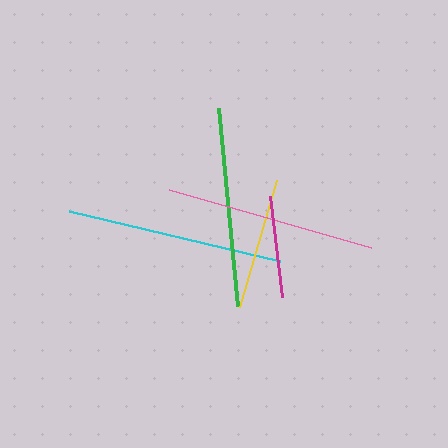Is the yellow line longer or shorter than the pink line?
The pink line is longer than the yellow line.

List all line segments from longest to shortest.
From longest to shortest: cyan, pink, green, yellow, magenta.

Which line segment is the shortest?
The magenta line is the shortest at approximately 103 pixels.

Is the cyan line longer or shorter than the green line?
The cyan line is longer than the green line.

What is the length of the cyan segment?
The cyan segment is approximately 217 pixels long.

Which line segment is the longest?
The cyan line is the longest at approximately 217 pixels.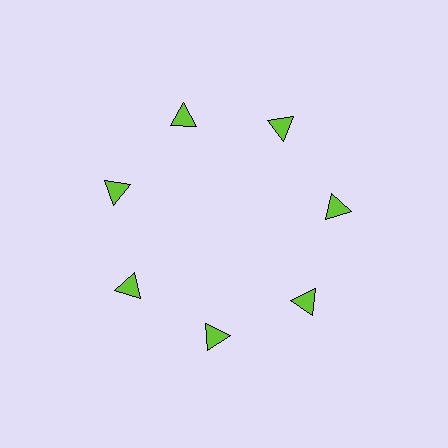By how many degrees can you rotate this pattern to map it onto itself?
The pattern maps onto itself every 51 degrees of rotation.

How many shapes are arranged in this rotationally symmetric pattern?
There are 7 shapes, arranged in 7 groups of 1.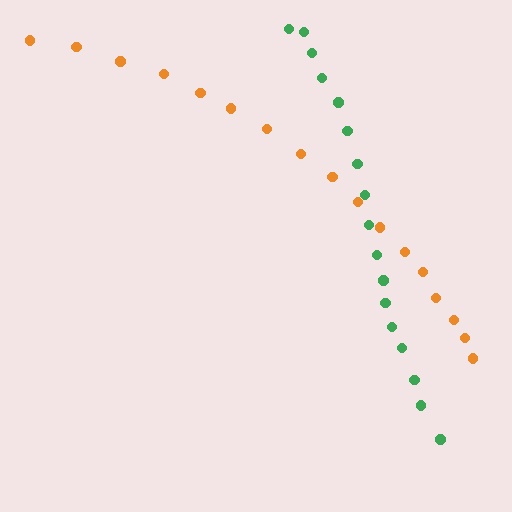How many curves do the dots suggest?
There are 2 distinct paths.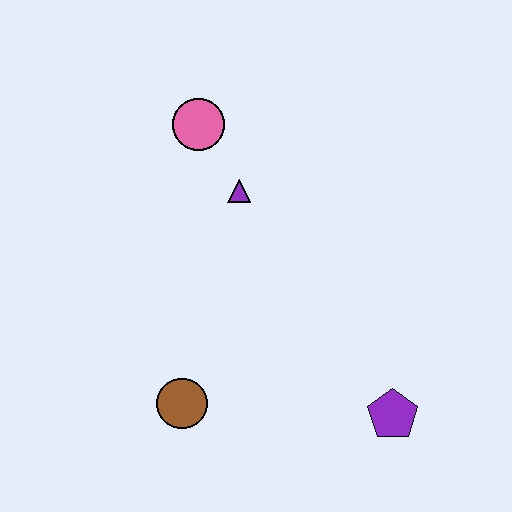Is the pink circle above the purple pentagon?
Yes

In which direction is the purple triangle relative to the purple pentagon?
The purple triangle is above the purple pentagon.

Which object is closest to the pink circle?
The purple triangle is closest to the pink circle.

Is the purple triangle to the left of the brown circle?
No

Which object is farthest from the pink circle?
The purple pentagon is farthest from the pink circle.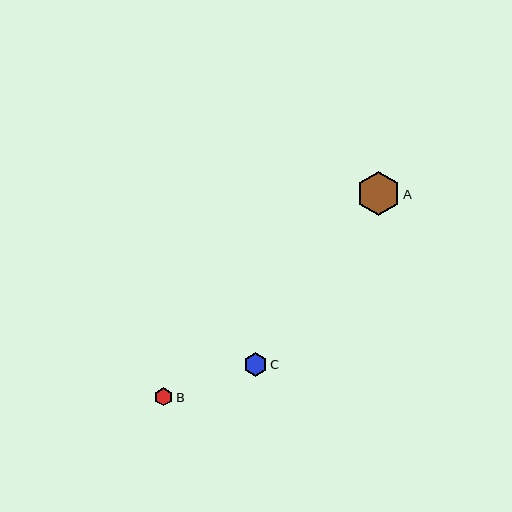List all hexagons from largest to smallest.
From largest to smallest: A, C, B.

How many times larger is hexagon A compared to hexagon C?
Hexagon A is approximately 1.9 times the size of hexagon C.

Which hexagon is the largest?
Hexagon A is the largest with a size of approximately 44 pixels.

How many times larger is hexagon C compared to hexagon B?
Hexagon C is approximately 1.3 times the size of hexagon B.